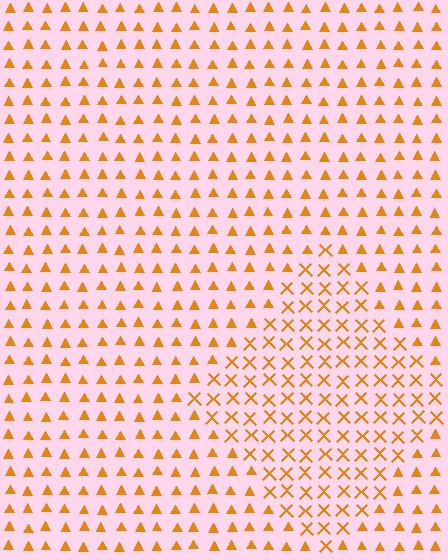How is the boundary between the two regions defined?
The boundary is defined by a change in element shape: X marks inside vs. triangles outside. All elements share the same color and spacing.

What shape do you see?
I see a diamond.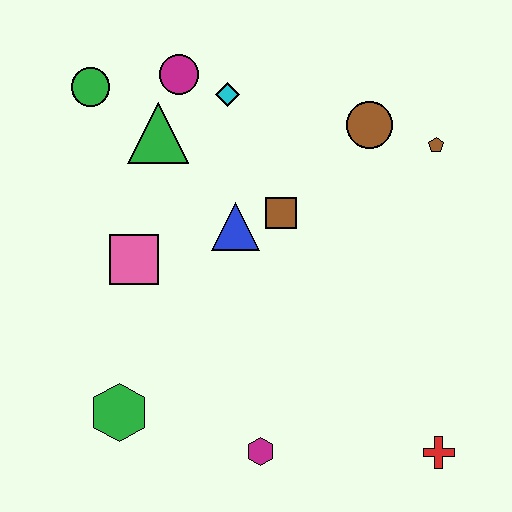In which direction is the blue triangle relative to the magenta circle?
The blue triangle is below the magenta circle.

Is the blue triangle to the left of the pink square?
No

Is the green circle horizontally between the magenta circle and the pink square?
No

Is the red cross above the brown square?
No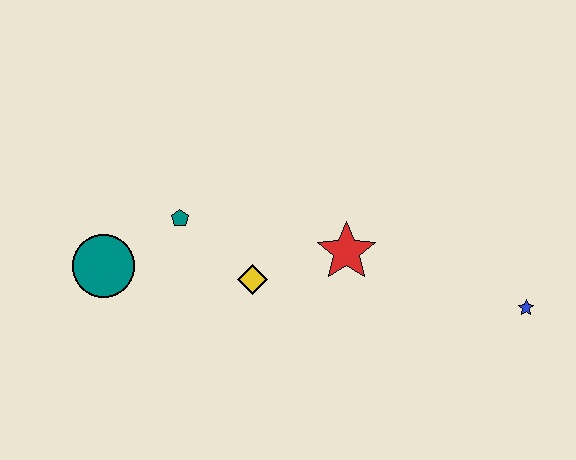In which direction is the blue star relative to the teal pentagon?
The blue star is to the right of the teal pentagon.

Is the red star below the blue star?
No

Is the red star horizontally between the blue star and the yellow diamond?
Yes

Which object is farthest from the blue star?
The teal circle is farthest from the blue star.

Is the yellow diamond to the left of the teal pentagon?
No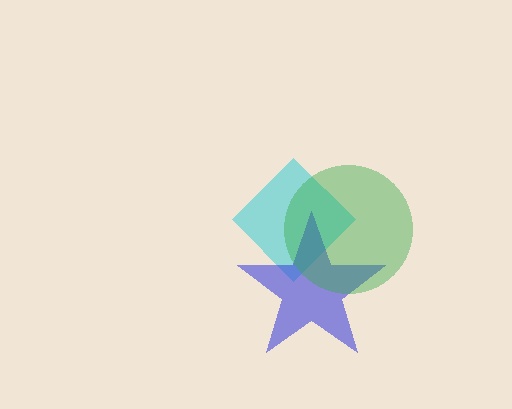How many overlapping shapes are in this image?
There are 3 overlapping shapes in the image.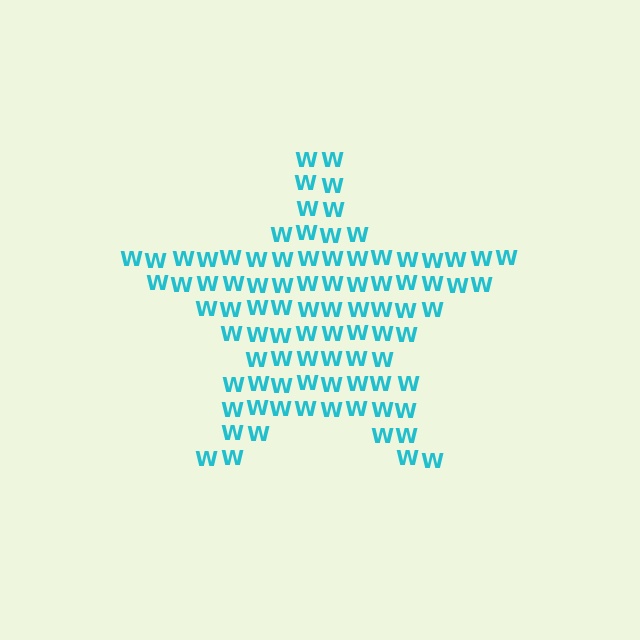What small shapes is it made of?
It is made of small letter W's.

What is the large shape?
The large shape is a star.